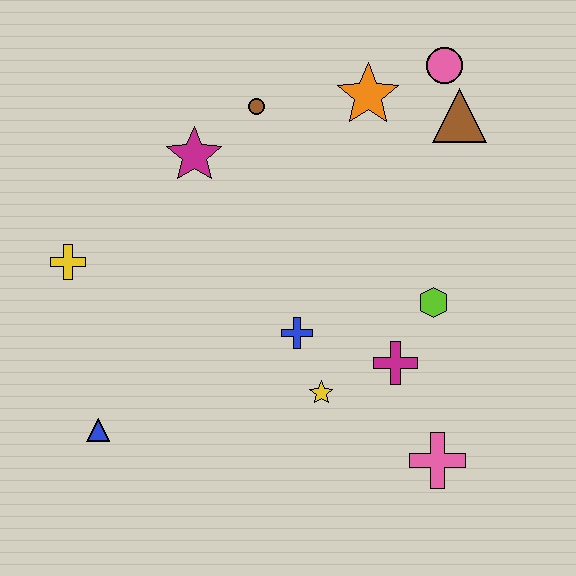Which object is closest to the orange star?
The pink circle is closest to the orange star.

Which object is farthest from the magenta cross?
The yellow cross is farthest from the magenta cross.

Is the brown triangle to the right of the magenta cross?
Yes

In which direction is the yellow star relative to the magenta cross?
The yellow star is to the left of the magenta cross.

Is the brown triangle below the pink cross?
No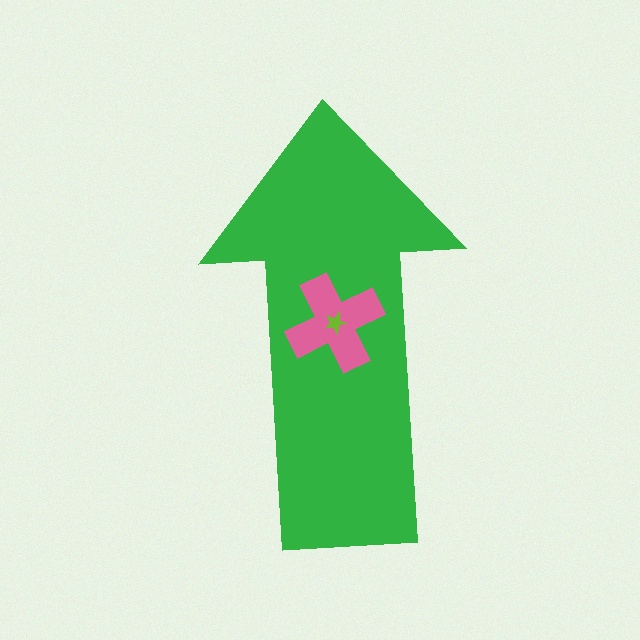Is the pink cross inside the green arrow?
Yes.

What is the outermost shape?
The green arrow.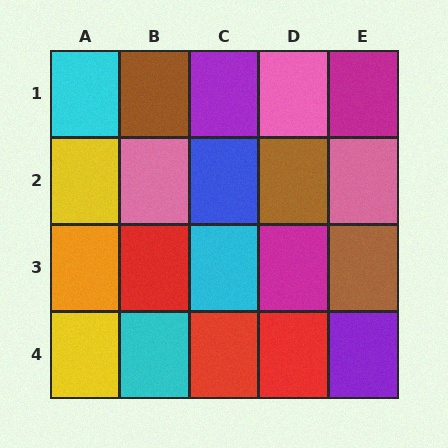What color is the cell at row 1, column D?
Pink.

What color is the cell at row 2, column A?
Yellow.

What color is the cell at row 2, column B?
Pink.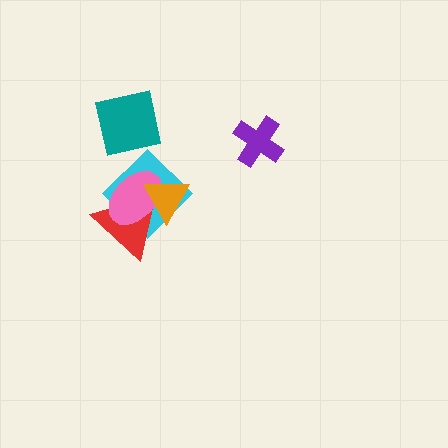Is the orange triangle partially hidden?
No, no other shape covers it.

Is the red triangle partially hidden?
Yes, it is partially covered by another shape.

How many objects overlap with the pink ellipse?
3 objects overlap with the pink ellipse.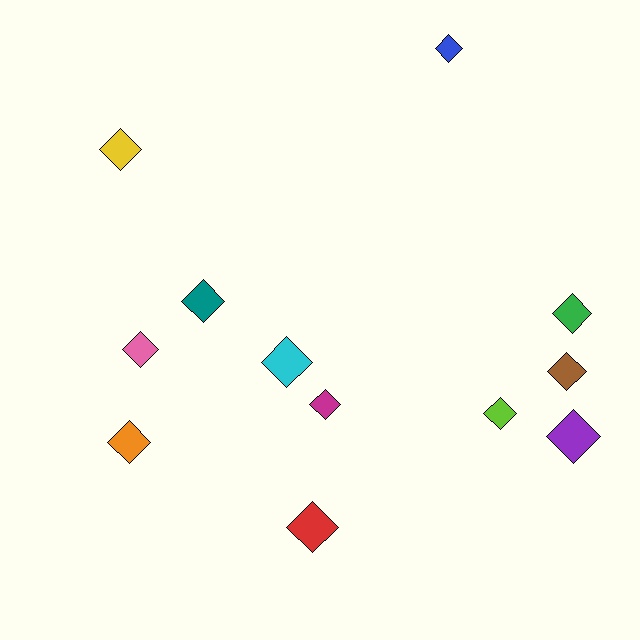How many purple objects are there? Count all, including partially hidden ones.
There is 1 purple object.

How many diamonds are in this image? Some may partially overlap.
There are 12 diamonds.